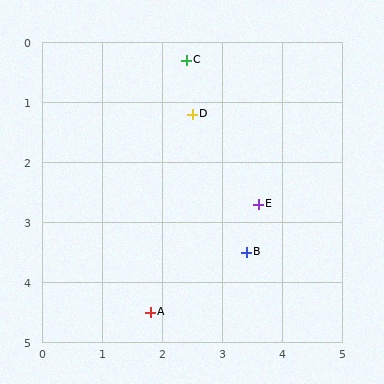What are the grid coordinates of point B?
Point B is at approximately (3.4, 3.5).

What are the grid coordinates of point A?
Point A is at approximately (1.8, 4.5).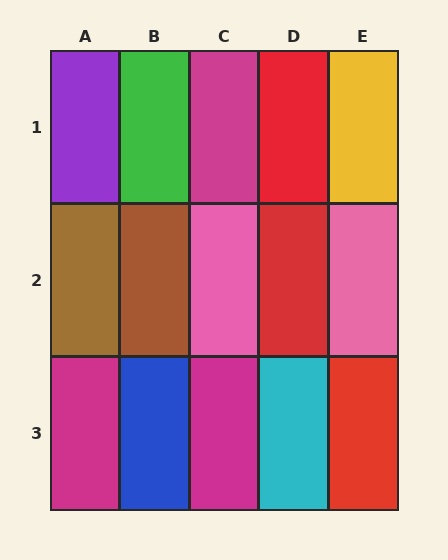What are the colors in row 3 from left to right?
Magenta, blue, magenta, cyan, red.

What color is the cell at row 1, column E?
Yellow.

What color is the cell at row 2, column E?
Pink.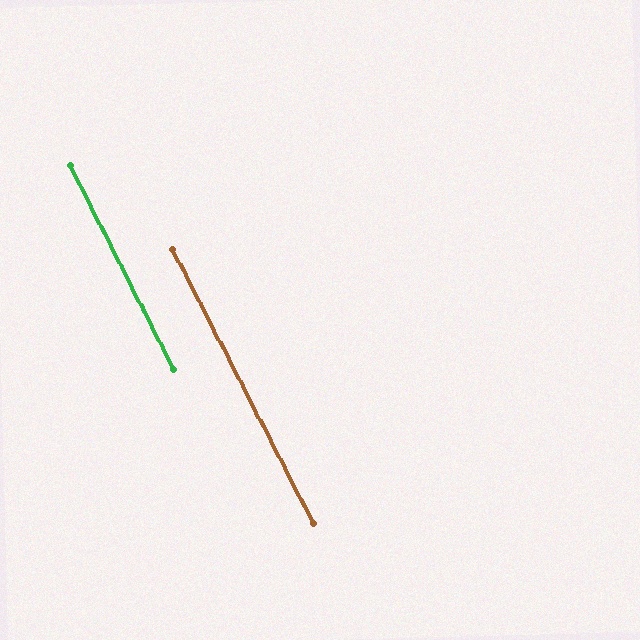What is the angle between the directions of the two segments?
Approximately 0 degrees.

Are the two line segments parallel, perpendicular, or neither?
Parallel — their directions differ by only 0.2°.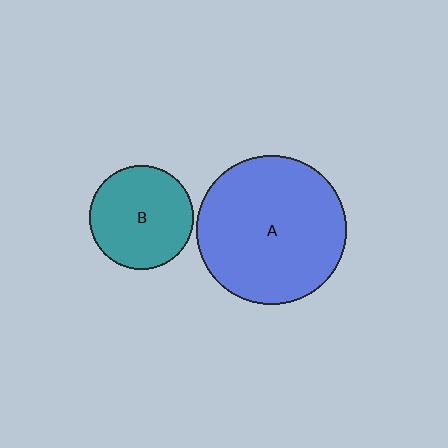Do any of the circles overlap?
No, none of the circles overlap.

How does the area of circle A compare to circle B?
Approximately 2.1 times.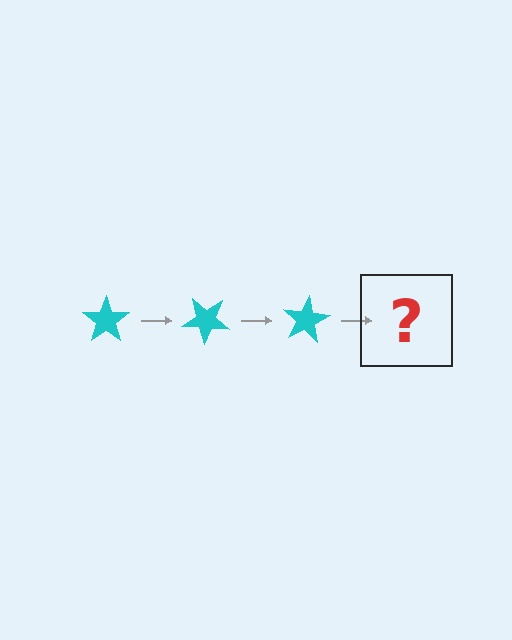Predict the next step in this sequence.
The next step is a cyan star rotated 120 degrees.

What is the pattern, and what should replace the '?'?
The pattern is that the star rotates 40 degrees each step. The '?' should be a cyan star rotated 120 degrees.